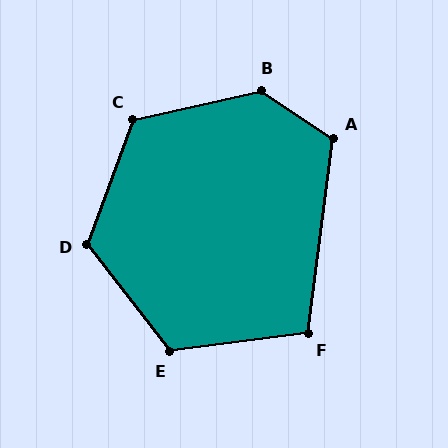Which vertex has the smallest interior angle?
F, at approximately 104 degrees.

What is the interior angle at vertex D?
Approximately 122 degrees (obtuse).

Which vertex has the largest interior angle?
B, at approximately 133 degrees.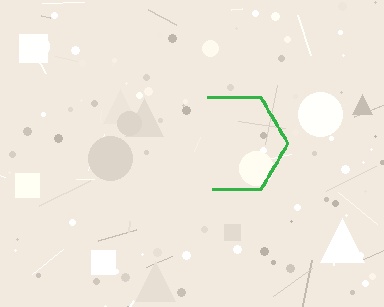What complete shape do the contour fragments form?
The contour fragments form a hexagon.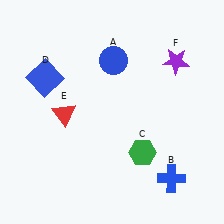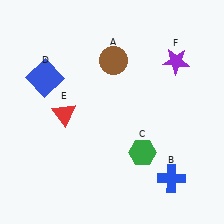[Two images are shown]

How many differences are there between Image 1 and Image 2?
There is 1 difference between the two images.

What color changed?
The circle (A) changed from blue in Image 1 to brown in Image 2.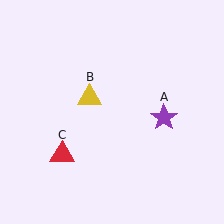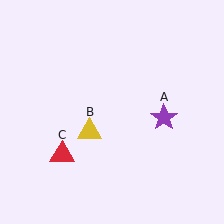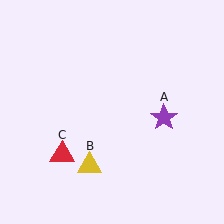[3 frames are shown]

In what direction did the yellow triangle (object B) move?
The yellow triangle (object B) moved down.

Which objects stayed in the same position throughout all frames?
Purple star (object A) and red triangle (object C) remained stationary.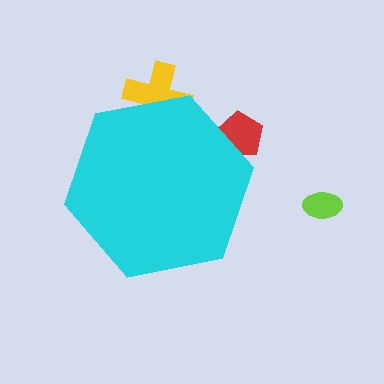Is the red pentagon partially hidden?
Yes, the red pentagon is partially hidden behind the cyan hexagon.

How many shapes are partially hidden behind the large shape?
2 shapes are partially hidden.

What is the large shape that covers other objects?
A cyan hexagon.